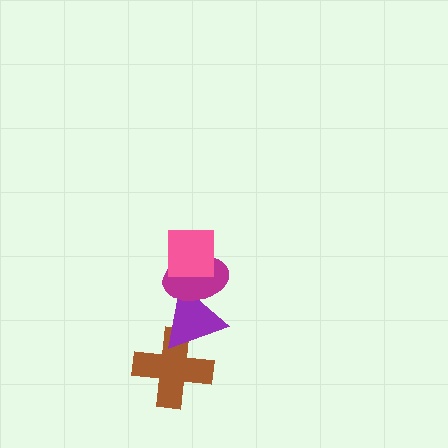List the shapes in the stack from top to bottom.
From top to bottom: the pink square, the magenta ellipse, the purple triangle, the brown cross.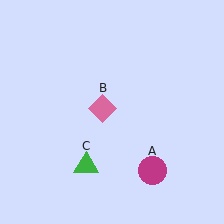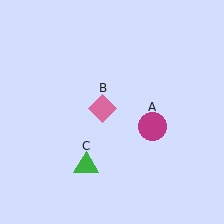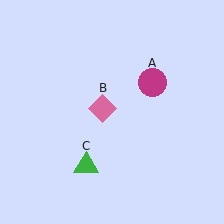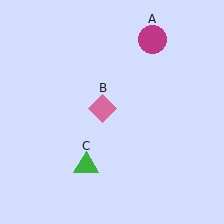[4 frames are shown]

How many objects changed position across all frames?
1 object changed position: magenta circle (object A).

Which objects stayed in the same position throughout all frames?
Pink diamond (object B) and green triangle (object C) remained stationary.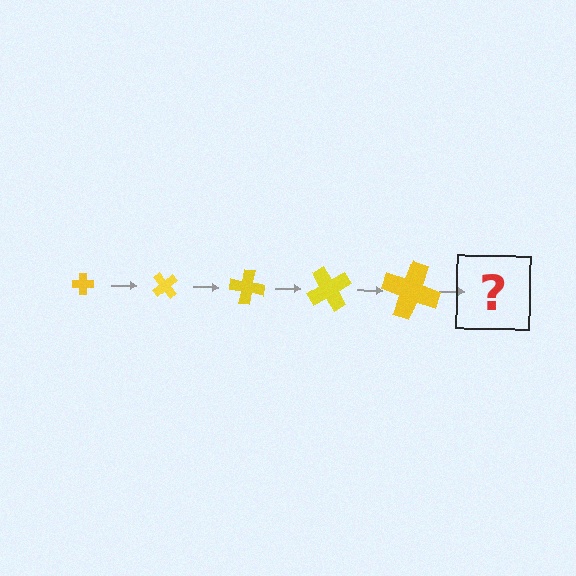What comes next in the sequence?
The next element should be a cross, larger than the previous one and rotated 250 degrees from the start.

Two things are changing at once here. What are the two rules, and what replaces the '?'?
The two rules are that the cross grows larger each step and it rotates 50 degrees each step. The '?' should be a cross, larger than the previous one and rotated 250 degrees from the start.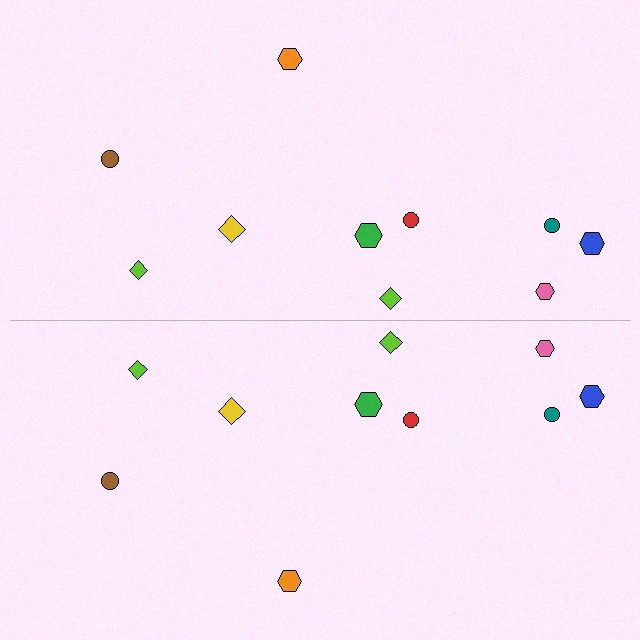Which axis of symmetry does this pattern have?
The pattern has a horizontal axis of symmetry running through the center of the image.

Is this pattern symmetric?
Yes, this pattern has bilateral (reflection) symmetry.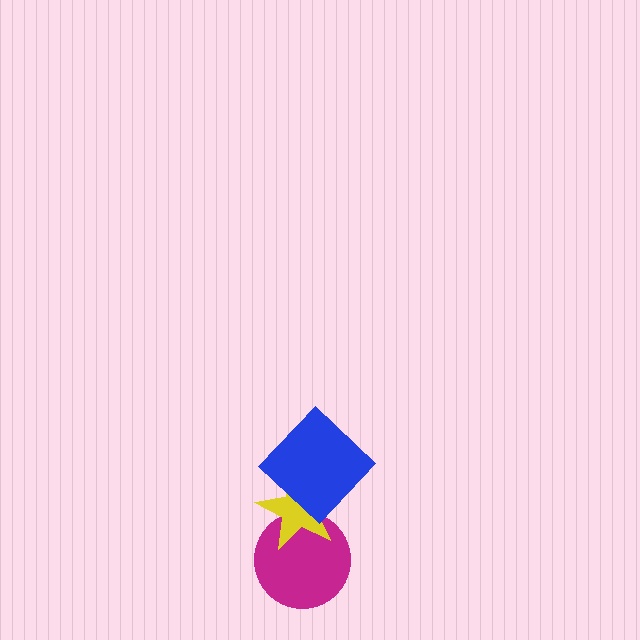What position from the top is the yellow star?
The yellow star is 2nd from the top.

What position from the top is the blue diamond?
The blue diamond is 1st from the top.